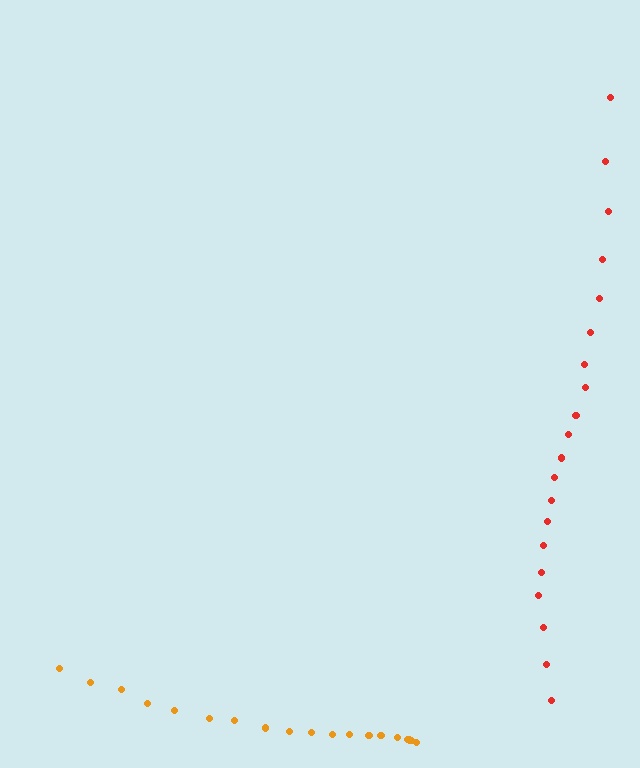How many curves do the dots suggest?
There are 2 distinct paths.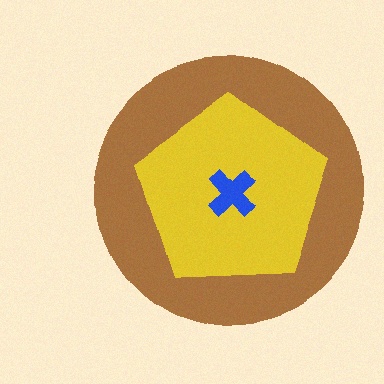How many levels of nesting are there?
3.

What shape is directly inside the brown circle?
The yellow pentagon.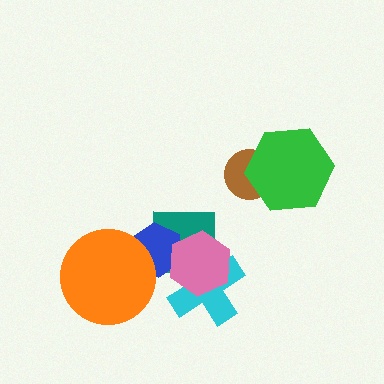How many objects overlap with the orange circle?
1 object overlaps with the orange circle.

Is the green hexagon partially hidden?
No, no other shape covers it.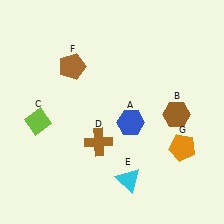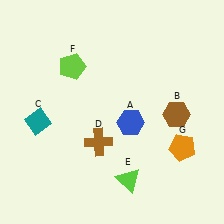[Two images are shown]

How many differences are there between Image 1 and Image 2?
There are 3 differences between the two images.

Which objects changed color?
C changed from lime to teal. E changed from cyan to lime. F changed from brown to lime.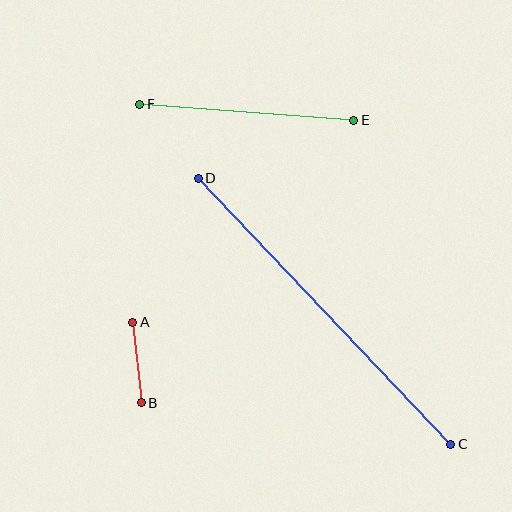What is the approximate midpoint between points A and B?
The midpoint is at approximately (137, 363) pixels.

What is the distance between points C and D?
The distance is approximately 367 pixels.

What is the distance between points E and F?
The distance is approximately 215 pixels.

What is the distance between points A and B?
The distance is approximately 81 pixels.